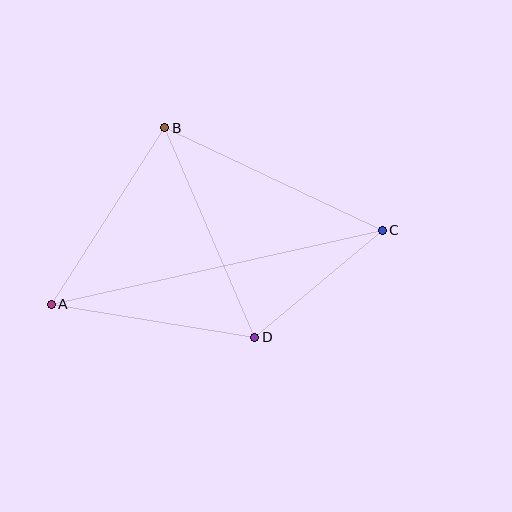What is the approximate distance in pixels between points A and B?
The distance between A and B is approximately 210 pixels.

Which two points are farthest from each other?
Points A and C are farthest from each other.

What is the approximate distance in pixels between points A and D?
The distance between A and D is approximately 206 pixels.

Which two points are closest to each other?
Points C and D are closest to each other.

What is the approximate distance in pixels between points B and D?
The distance between B and D is approximately 228 pixels.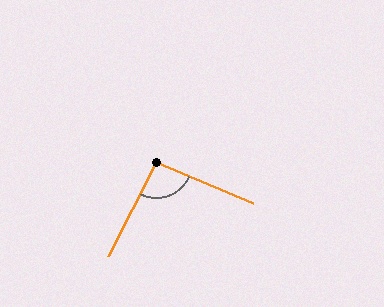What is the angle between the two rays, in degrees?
Approximately 94 degrees.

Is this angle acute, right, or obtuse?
It is approximately a right angle.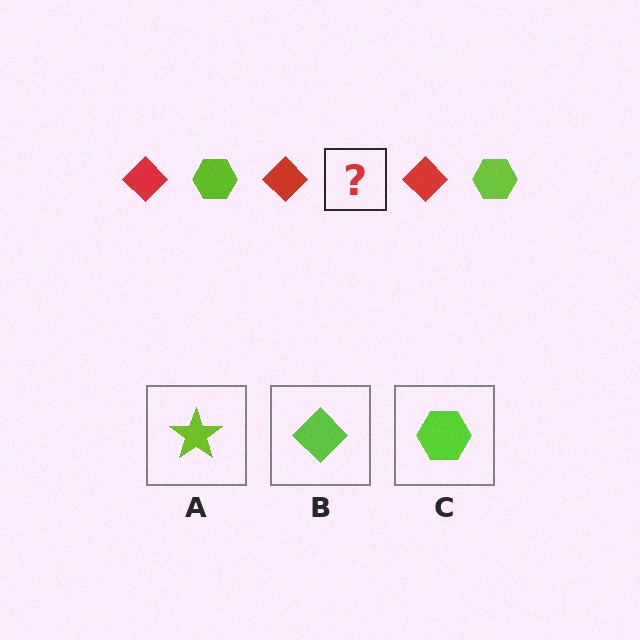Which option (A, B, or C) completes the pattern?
C.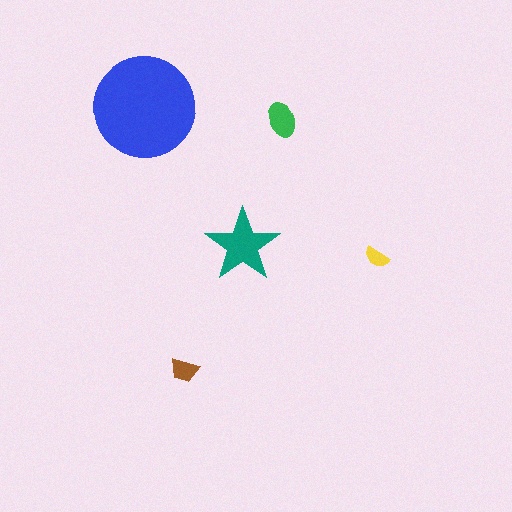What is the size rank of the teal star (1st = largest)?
2nd.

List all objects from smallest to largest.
The yellow semicircle, the brown trapezoid, the green ellipse, the teal star, the blue circle.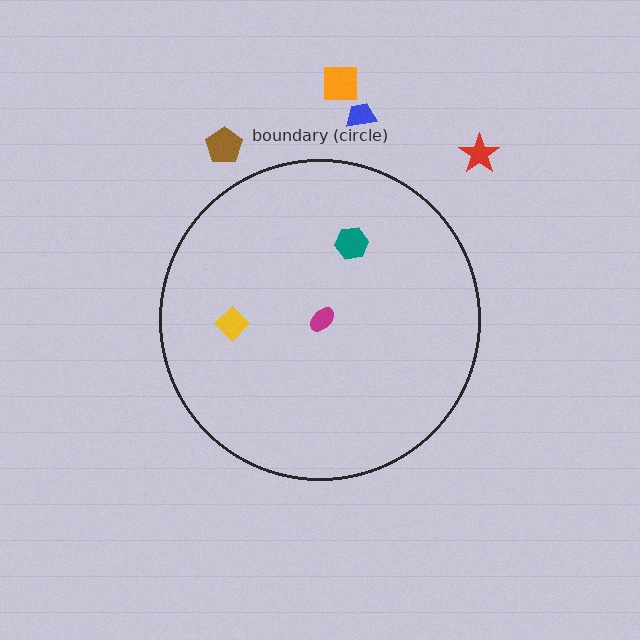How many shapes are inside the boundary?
3 inside, 4 outside.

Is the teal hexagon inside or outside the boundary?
Inside.